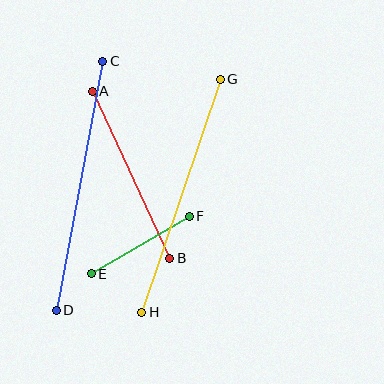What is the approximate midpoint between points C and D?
The midpoint is at approximately (79, 186) pixels.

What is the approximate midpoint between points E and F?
The midpoint is at approximately (140, 245) pixels.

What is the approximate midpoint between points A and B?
The midpoint is at approximately (131, 175) pixels.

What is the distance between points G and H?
The distance is approximately 246 pixels.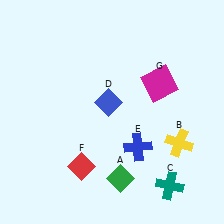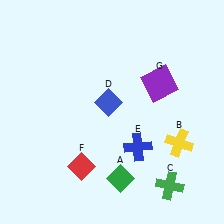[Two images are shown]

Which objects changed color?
C changed from teal to green. G changed from magenta to purple.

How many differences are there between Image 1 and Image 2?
There are 2 differences between the two images.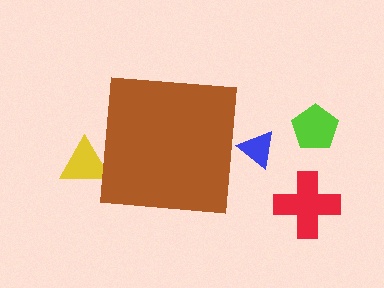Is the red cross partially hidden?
No, the red cross is fully visible.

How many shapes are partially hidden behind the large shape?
2 shapes are partially hidden.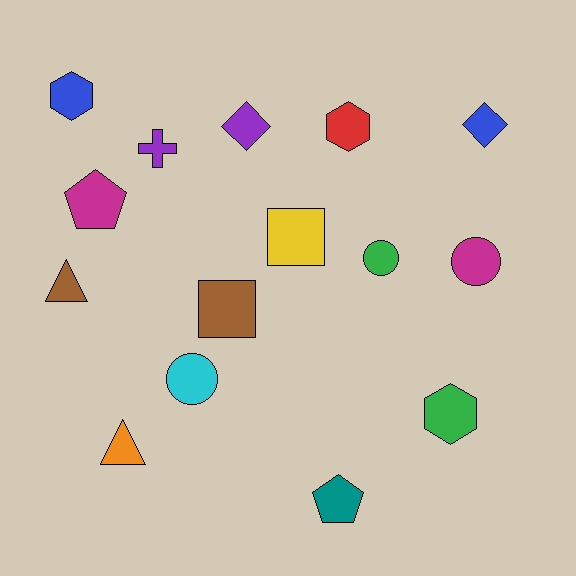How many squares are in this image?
There are 2 squares.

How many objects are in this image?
There are 15 objects.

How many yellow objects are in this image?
There is 1 yellow object.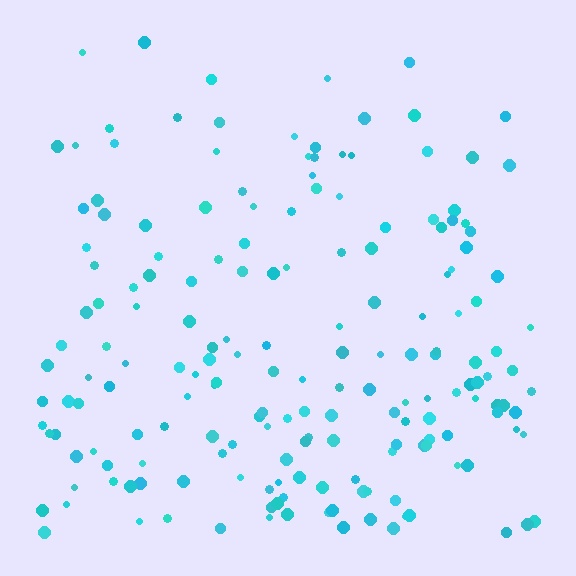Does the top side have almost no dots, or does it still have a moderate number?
Still a moderate number, just noticeably fewer than the bottom.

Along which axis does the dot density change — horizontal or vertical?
Vertical.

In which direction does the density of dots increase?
From top to bottom, with the bottom side densest.